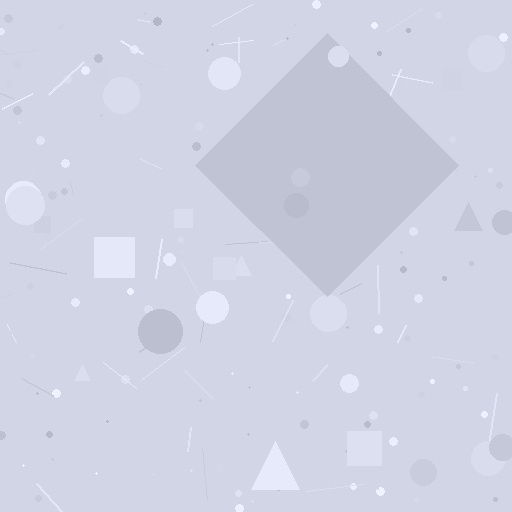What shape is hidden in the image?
A diamond is hidden in the image.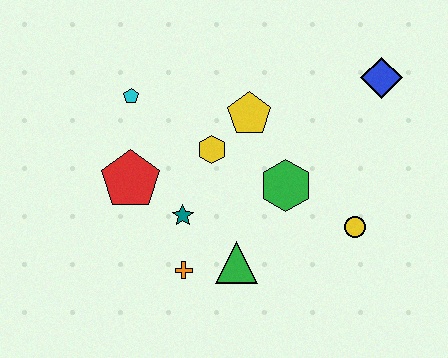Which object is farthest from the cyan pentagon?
The yellow circle is farthest from the cyan pentagon.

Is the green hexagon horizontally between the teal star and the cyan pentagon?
No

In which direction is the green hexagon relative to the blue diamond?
The green hexagon is below the blue diamond.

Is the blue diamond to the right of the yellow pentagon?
Yes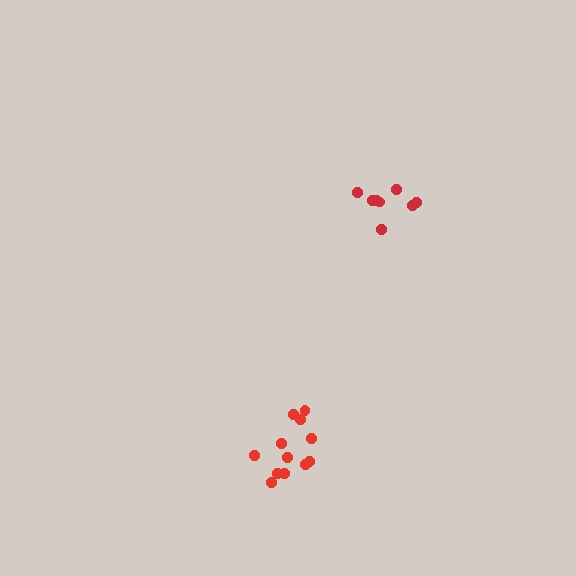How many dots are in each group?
Group 1: 12 dots, Group 2: 8 dots (20 total).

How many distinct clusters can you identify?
There are 2 distinct clusters.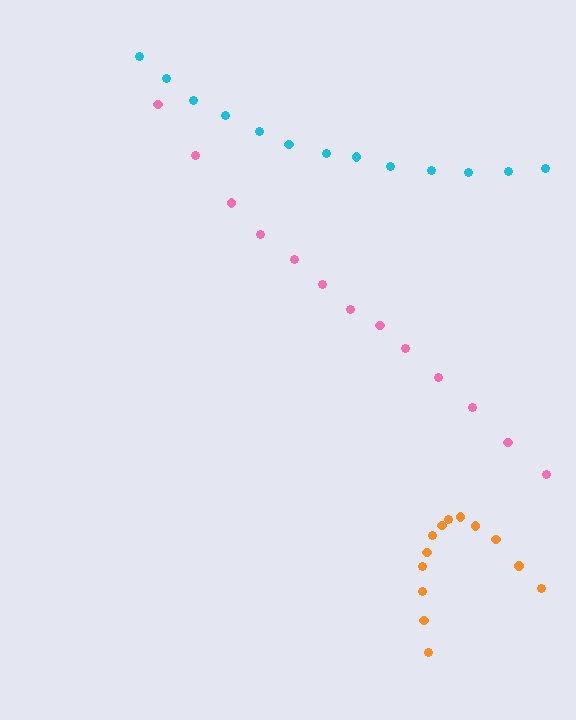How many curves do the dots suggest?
There are 3 distinct paths.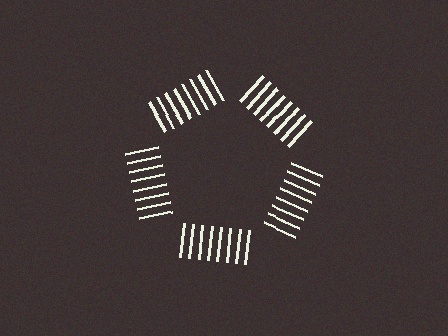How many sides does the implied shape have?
5 sides — the line-ends trace a pentagon.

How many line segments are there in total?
40 — 8 along each of the 5 edges.